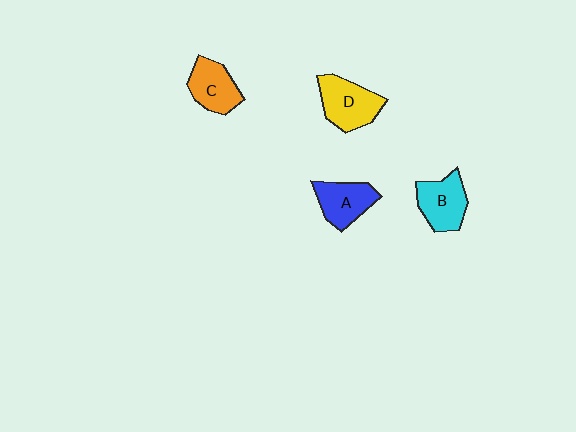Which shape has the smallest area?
Shape A (blue).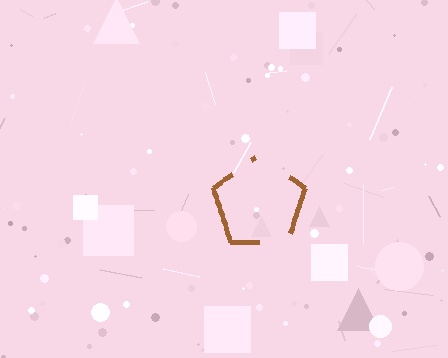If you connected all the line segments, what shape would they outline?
They would outline a pentagon.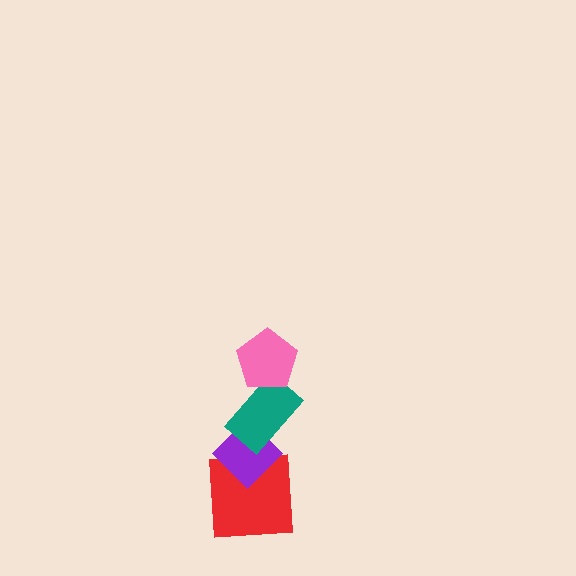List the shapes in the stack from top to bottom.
From top to bottom: the pink pentagon, the teal rectangle, the purple diamond, the red square.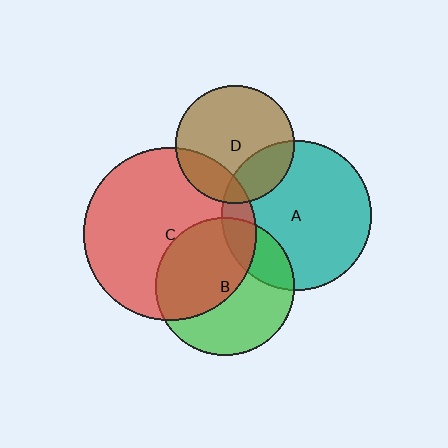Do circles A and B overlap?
Yes.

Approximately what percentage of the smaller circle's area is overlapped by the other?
Approximately 20%.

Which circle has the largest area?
Circle C (red).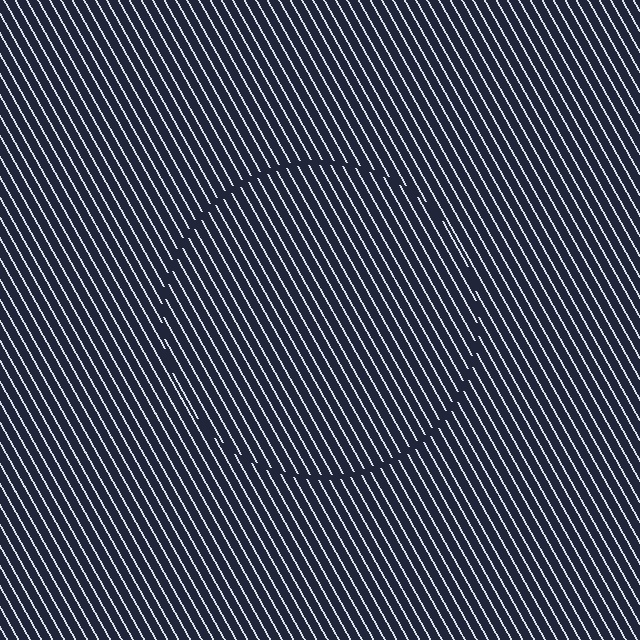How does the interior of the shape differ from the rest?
The interior of the shape contains the same grating, shifted by half a period — the contour is defined by the phase discontinuity where line-ends from the inner and outer gratings abut.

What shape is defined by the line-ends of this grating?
An illusory circle. The interior of the shape contains the same grating, shifted by half a period — the contour is defined by the phase discontinuity where line-ends from the inner and outer gratings abut.